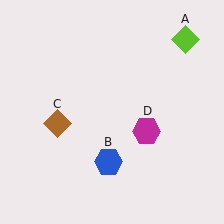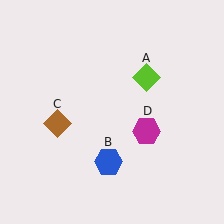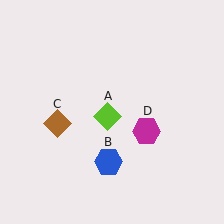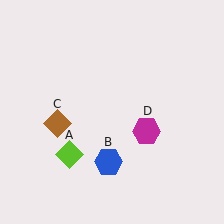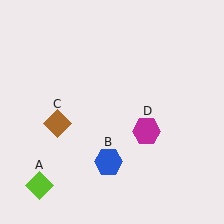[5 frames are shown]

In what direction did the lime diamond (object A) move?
The lime diamond (object A) moved down and to the left.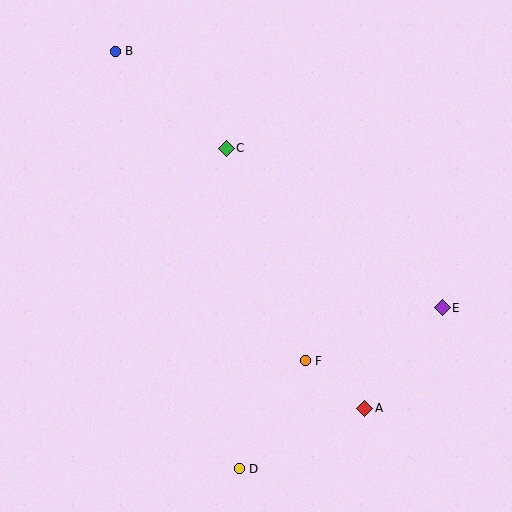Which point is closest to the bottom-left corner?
Point D is closest to the bottom-left corner.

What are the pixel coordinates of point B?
Point B is at (115, 51).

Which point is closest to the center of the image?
Point C at (226, 148) is closest to the center.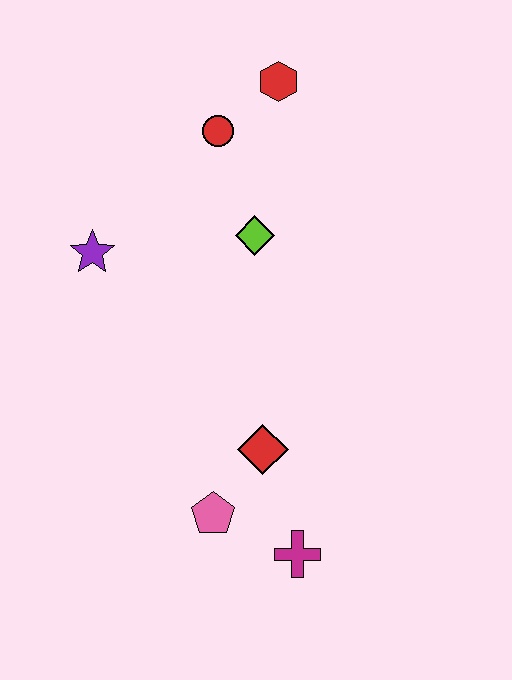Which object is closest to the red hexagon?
The red circle is closest to the red hexagon.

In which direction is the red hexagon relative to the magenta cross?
The red hexagon is above the magenta cross.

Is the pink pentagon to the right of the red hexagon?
No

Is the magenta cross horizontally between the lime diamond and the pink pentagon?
No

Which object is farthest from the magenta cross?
The red hexagon is farthest from the magenta cross.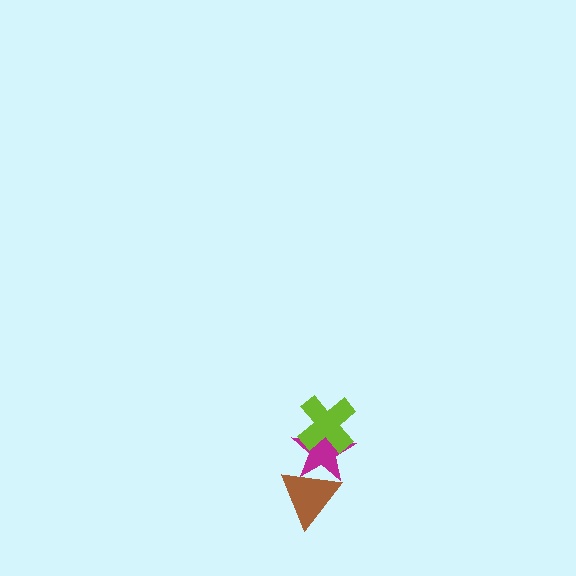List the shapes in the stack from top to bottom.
From top to bottom: the lime cross, the magenta star, the brown triangle.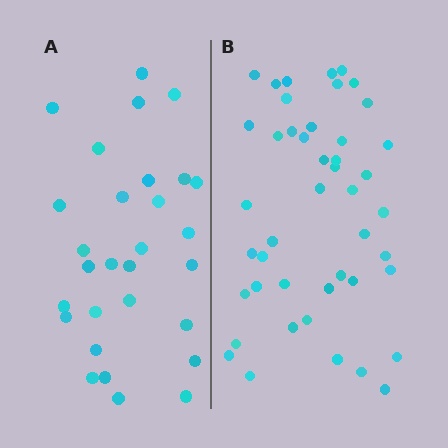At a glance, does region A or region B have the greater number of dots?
Region B (the right region) has more dots.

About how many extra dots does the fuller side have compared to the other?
Region B has approximately 15 more dots than region A.